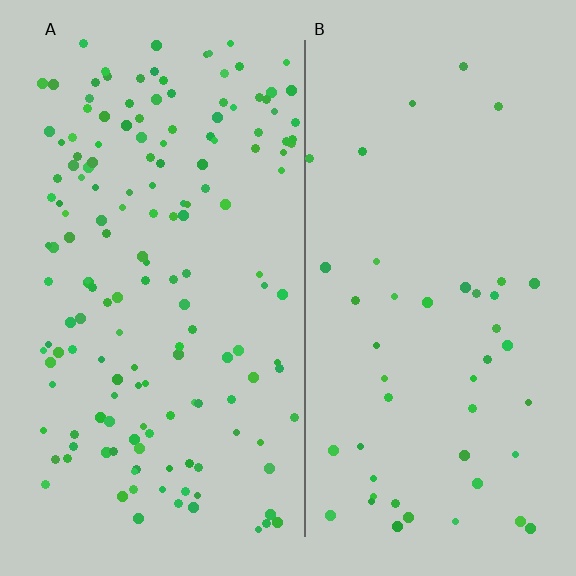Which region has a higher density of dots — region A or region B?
A (the left).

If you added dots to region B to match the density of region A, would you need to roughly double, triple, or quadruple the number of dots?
Approximately triple.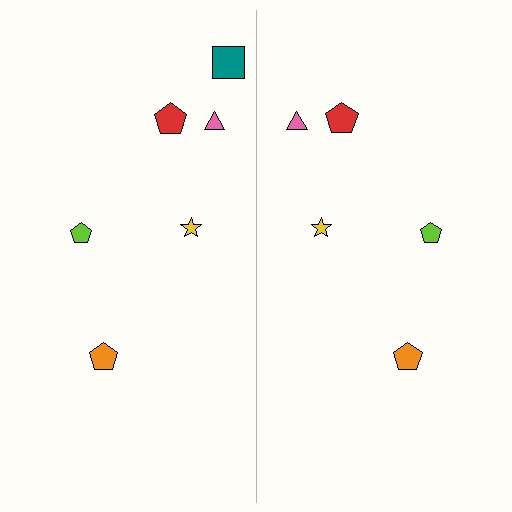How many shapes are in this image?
There are 11 shapes in this image.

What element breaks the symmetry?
A teal square is missing from the right side.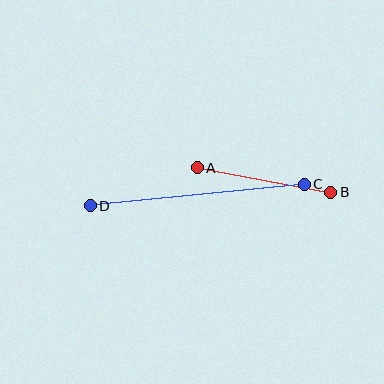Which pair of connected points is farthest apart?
Points C and D are farthest apart.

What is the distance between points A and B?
The distance is approximately 136 pixels.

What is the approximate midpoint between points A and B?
The midpoint is at approximately (264, 180) pixels.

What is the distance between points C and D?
The distance is approximately 215 pixels.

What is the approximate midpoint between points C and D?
The midpoint is at approximately (197, 195) pixels.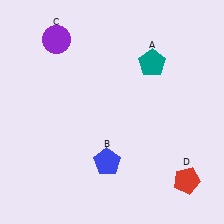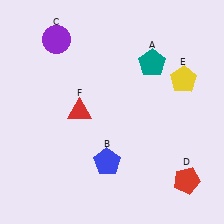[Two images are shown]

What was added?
A yellow pentagon (E), a red triangle (F) were added in Image 2.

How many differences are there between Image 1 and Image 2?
There are 2 differences between the two images.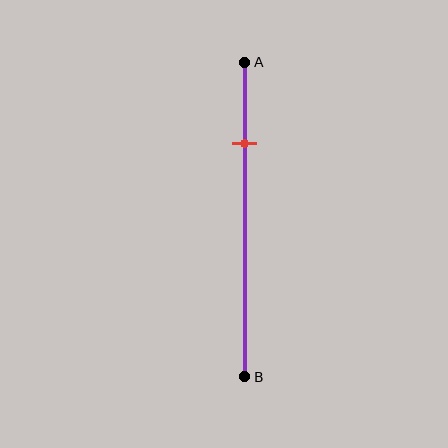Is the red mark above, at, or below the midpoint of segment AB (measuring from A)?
The red mark is above the midpoint of segment AB.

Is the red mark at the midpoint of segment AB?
No, the mark is at about 25% from A, not at the 50% midpoint.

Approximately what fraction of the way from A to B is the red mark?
The red mark is approximately 25% of the way from A to B.